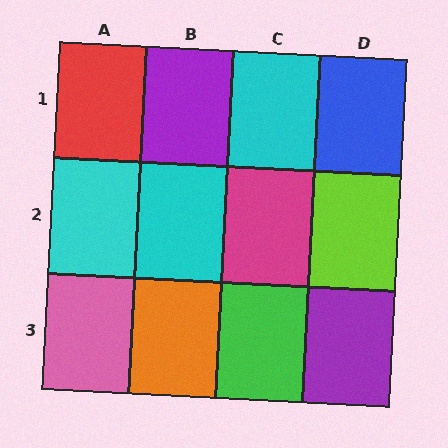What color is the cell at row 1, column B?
Purple.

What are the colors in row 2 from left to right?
Cyan, cyan, magenta, lime.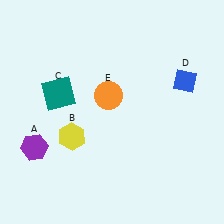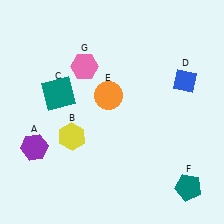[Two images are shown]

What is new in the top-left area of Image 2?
A pink hexagon (G) was added in the top-left area of Image 2.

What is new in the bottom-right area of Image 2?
A teal pentagon (F) was added in the bottom-right area of Image 2.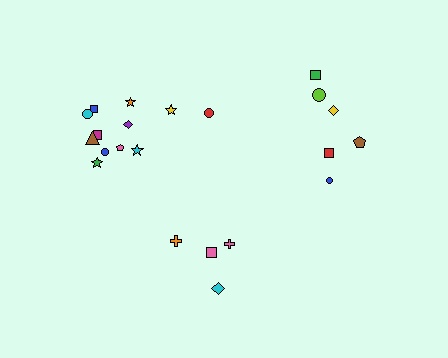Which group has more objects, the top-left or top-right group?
The top-left group.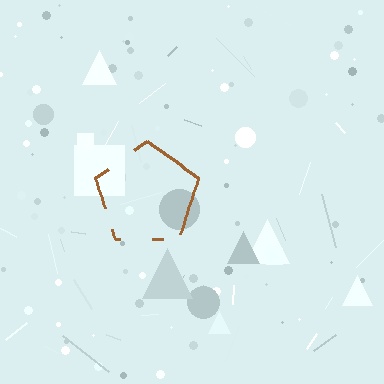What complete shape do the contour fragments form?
The contour fragments form a pentagon.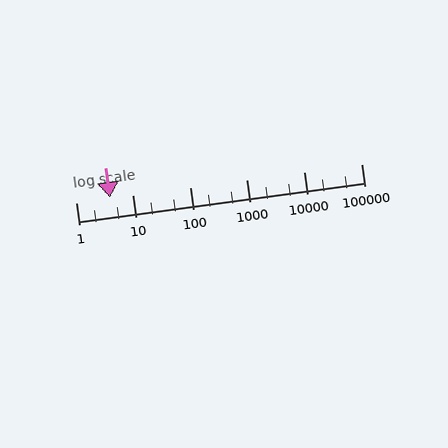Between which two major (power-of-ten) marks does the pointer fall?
The pointer is between 1 and 10.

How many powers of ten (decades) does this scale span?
The scale spans 5 decades, from 1 to 100000.